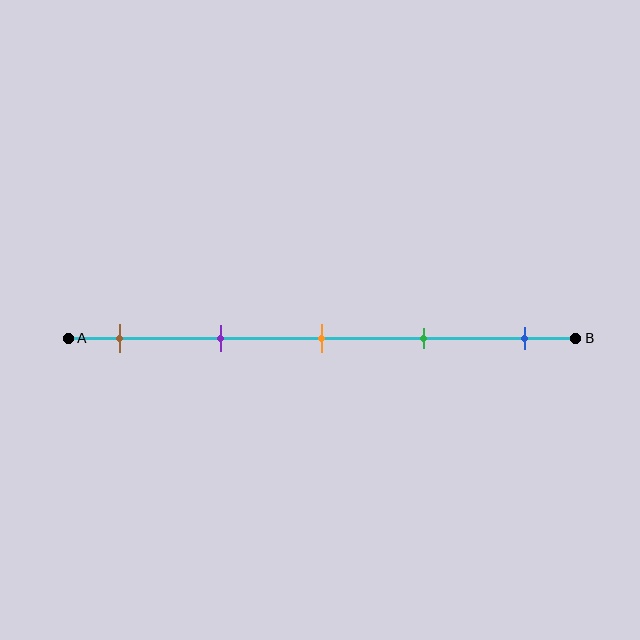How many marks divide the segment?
There are 5 marks dividing the segment.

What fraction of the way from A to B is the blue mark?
The blue mark is approximately 90% (0.9) of the way from A to B.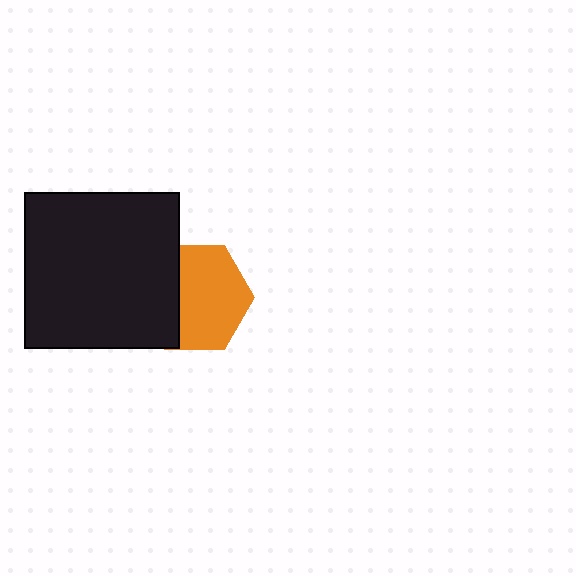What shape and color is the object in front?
The object in front is a black square.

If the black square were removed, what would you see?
You would see the complete orange hexagon.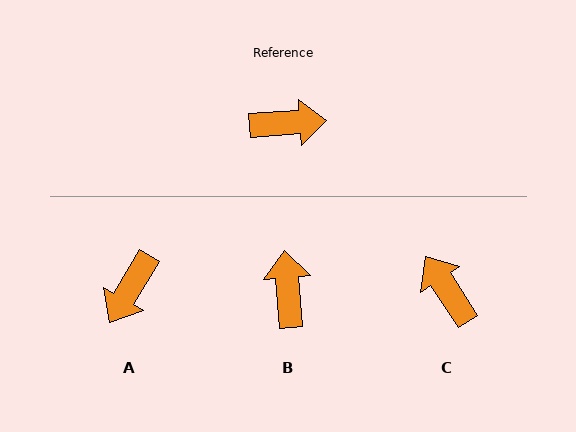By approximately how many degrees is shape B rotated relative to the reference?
Approximately 91 degrees counter-clockwise.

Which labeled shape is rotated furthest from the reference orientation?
A, about 125 degrees away.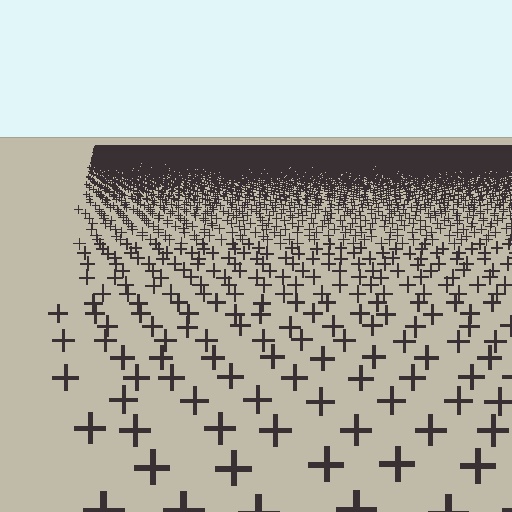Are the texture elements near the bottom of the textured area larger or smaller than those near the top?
Larger. Near the bottom, elements are closer to the viewer and appear at a bigger on-screen size.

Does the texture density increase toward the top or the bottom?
Density increases toward the top.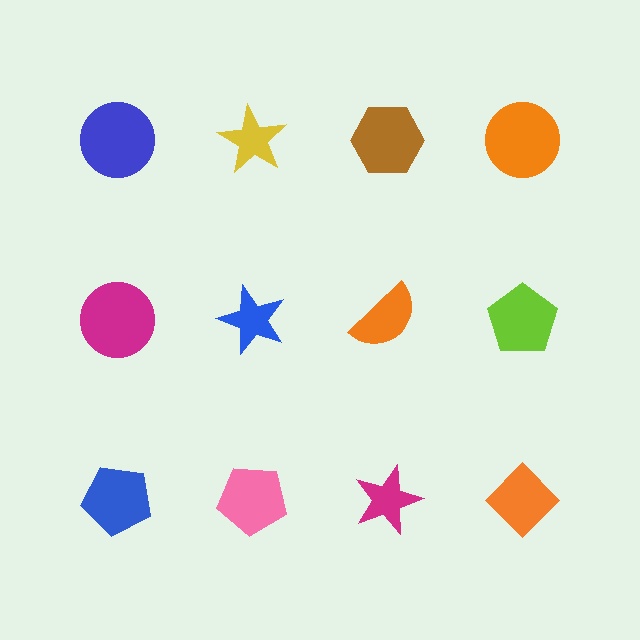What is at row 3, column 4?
An orange diamond.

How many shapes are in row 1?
4 shapes.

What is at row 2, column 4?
A lime pentagon.